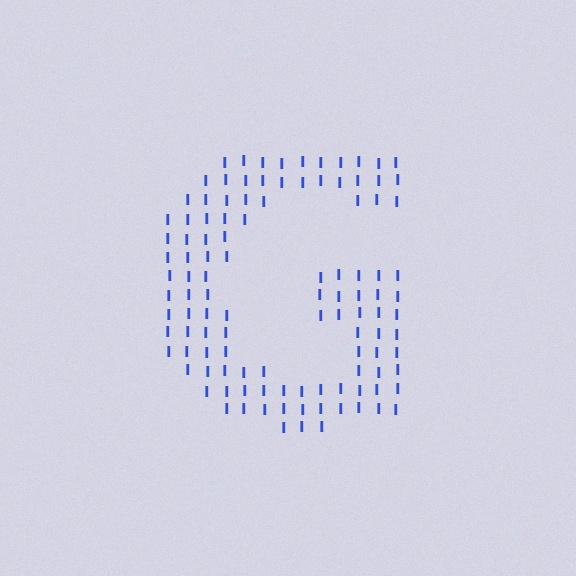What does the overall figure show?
The overall figure shows the letter G.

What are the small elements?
The small elements are letter I's.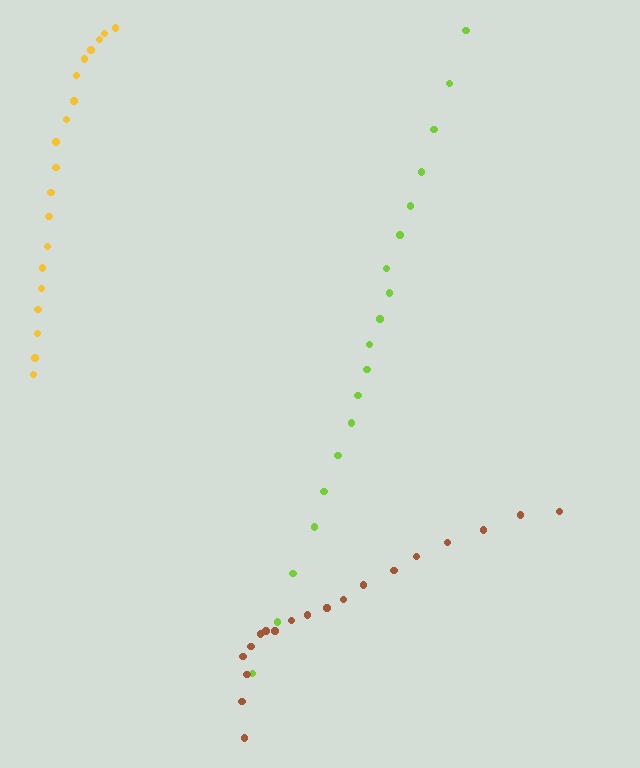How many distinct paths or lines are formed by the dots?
There are 3 distinct paths.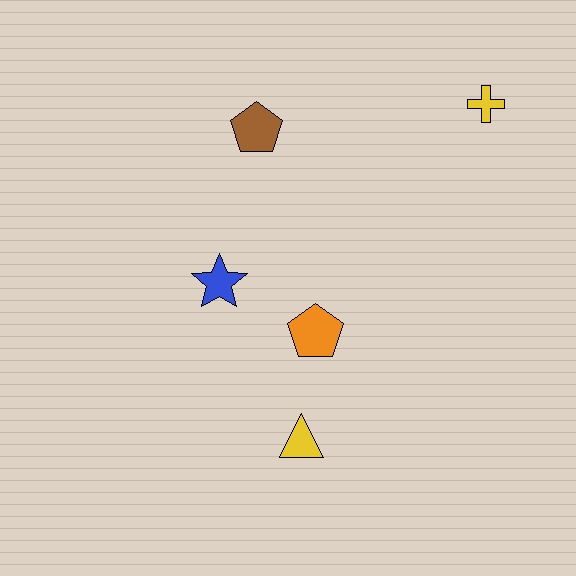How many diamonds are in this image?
There are no diamonds.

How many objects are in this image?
There are 5 objects.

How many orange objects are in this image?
There is 1 orange object.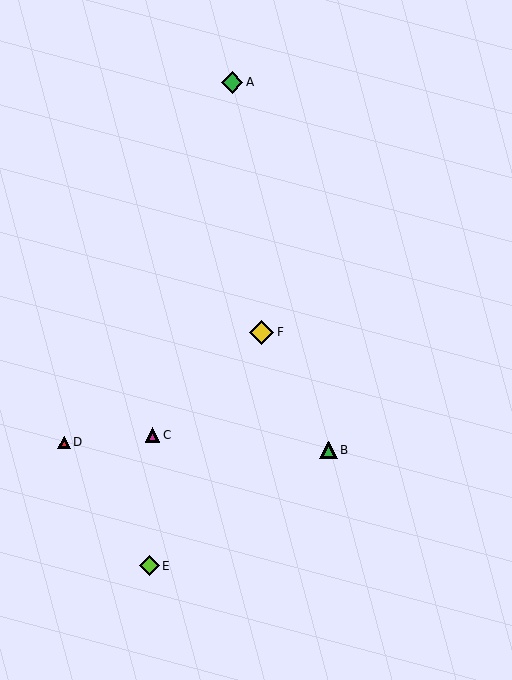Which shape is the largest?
The yellow diamond (labeled F) is the largest.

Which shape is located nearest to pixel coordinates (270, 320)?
The yellow diamond (labeled F) at (262, 332) is nearest to that location.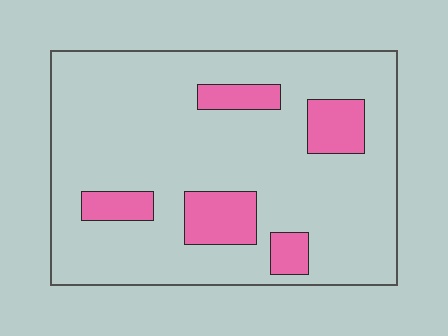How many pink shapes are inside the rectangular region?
5.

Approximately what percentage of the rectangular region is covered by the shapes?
Approximately 15%.